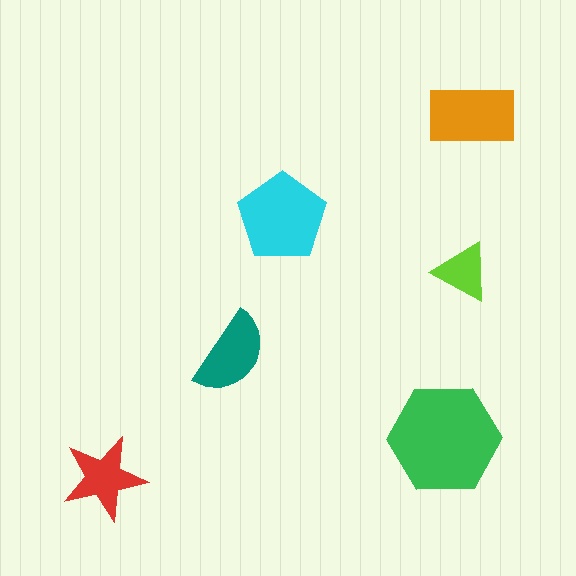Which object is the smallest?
The lime triangle.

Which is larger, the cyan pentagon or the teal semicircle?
The cyan pentagon.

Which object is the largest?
The green hexagon.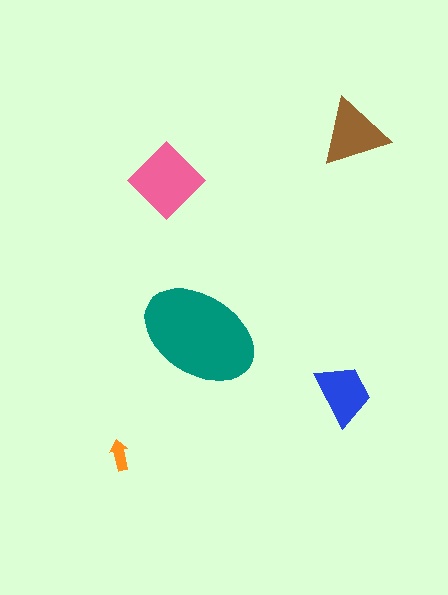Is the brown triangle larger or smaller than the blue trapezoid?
Larger.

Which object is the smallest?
The orange arrow.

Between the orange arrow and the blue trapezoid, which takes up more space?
The blue trapezoid.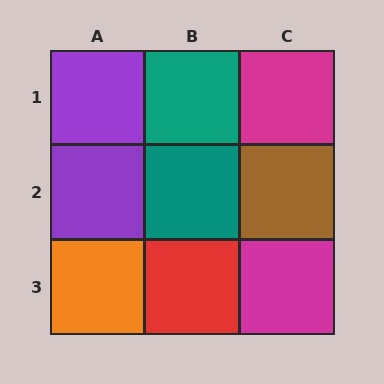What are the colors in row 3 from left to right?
Orange, red, magenta.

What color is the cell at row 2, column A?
Purple.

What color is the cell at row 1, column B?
Teal.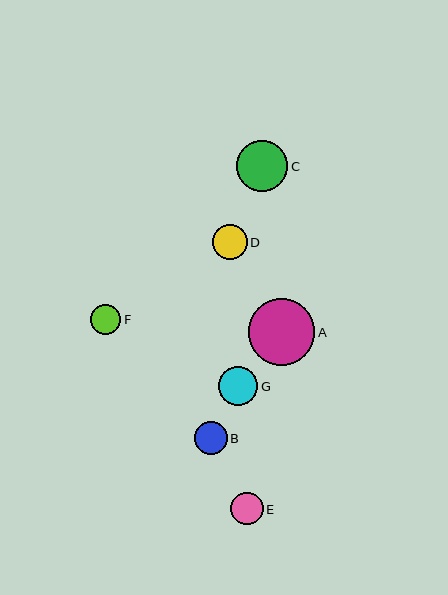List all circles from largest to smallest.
From largest to smallest: A, C, G, D, B, E, F.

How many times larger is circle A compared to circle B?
Circle A is approximately 2.0 times the size of circle B.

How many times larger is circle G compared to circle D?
Circle G is approximately 1.1 times the size of circle D.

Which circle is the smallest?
Circle F is the smallest with a size of approximately 30 pixels.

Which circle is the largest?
Circle A is the largest with a size of approximately 67 pixels.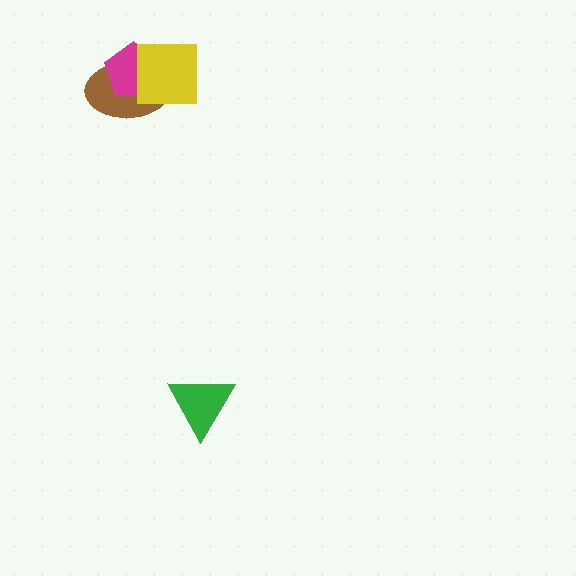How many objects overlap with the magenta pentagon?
2 objects overlap with the magenta pentagon.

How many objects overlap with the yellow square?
2 objects overlap with the yellow square.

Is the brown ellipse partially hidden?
Yes, it is partially covered by another shape.